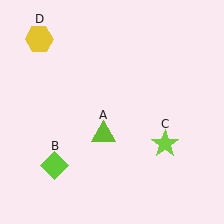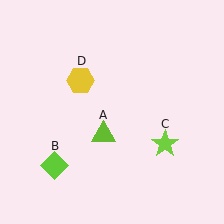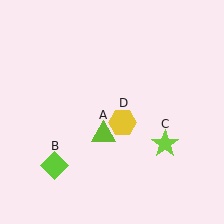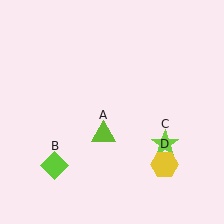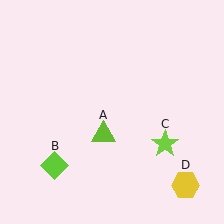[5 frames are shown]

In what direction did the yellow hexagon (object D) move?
The yellow hexagon (object D) moved down and to the right.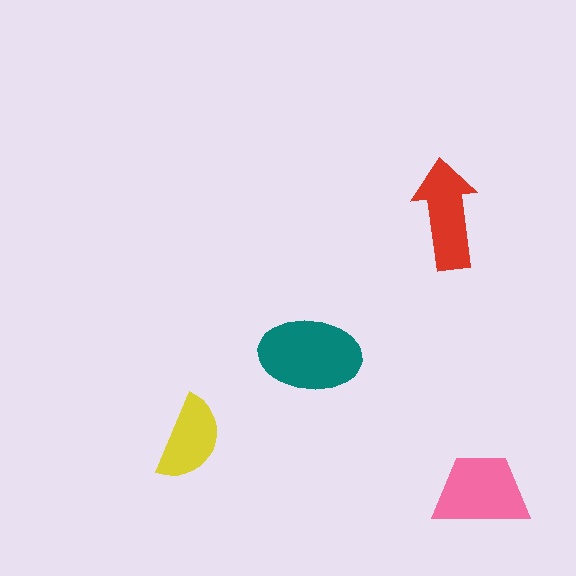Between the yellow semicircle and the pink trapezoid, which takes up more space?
The pink trapezoid.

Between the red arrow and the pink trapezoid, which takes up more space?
The pink trapezoid.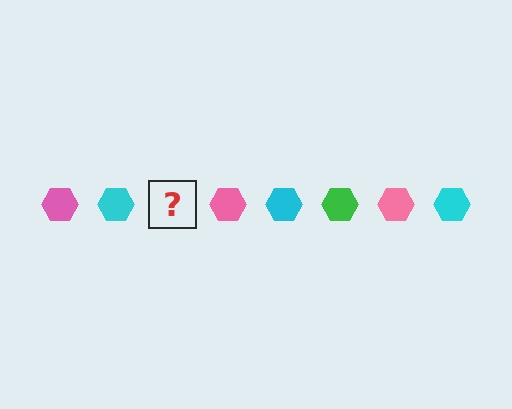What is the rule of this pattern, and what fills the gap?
The rule is that the pattern cycles through pink, cyan, green hexagons. The gap should be filled with a green hexagon.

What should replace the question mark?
The question mark should be replaced with a green hexagon.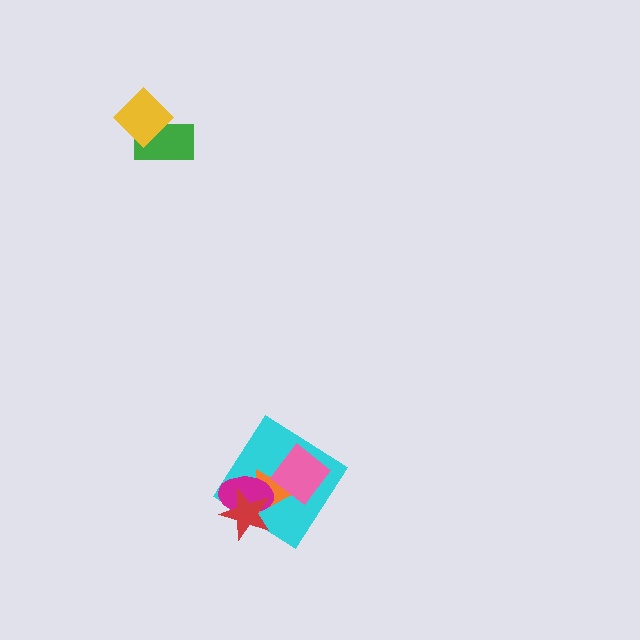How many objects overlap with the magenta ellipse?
3 objects overlap with the magenta ellipse.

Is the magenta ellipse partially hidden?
Yes, it is partially covered by another shape.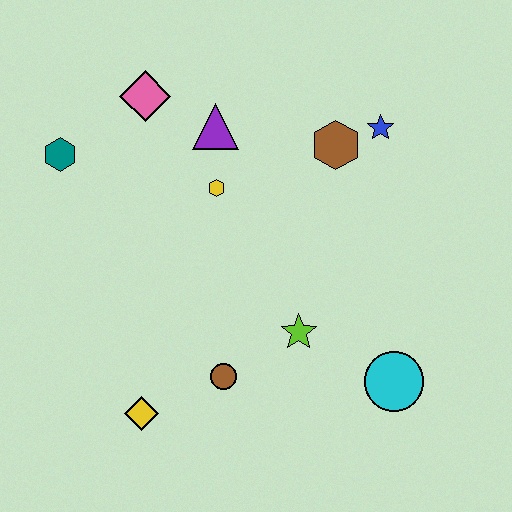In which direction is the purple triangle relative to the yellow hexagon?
The purple triangle is above the yellow hexagon.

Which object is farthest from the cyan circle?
The teal hexagon is farthest from the cyan circle.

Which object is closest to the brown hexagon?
The blue star is closest to the brown hexagon.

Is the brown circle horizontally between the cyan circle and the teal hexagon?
Yes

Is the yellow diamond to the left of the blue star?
Yes